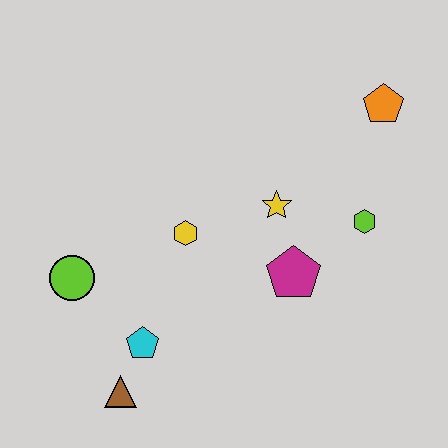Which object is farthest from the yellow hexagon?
The orange pentagon is farthest from the yellow hexagon.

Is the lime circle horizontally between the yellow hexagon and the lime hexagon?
No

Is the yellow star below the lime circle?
No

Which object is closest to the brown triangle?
The cyan pentagon is closest to the brown triangle.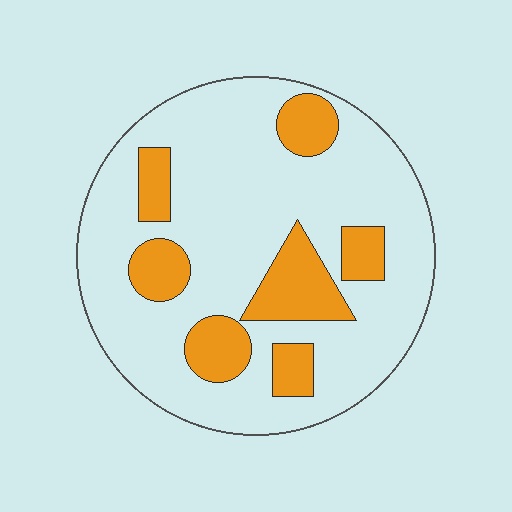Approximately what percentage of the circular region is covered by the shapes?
Approximately 25%.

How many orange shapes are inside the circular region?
7.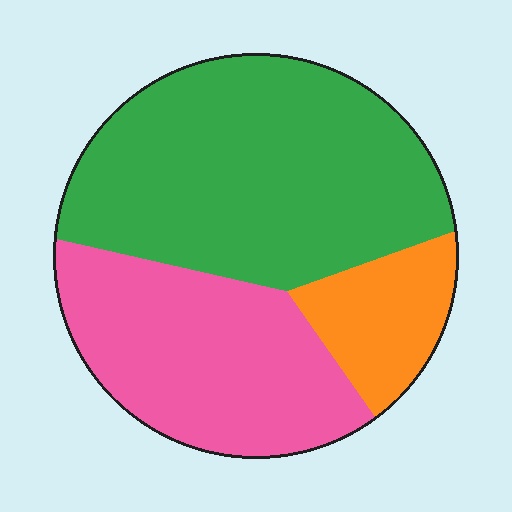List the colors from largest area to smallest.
From largest to smallest: green, pink, orange.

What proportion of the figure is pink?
Pink covers 34% of the figure.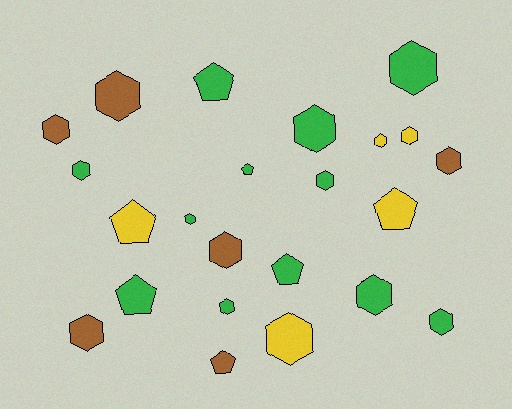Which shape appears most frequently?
Hexagon, with 16 objects.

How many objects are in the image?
There are 23 objects.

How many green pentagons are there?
There are 4 green pentagons.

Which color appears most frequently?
Green, with 12 objects.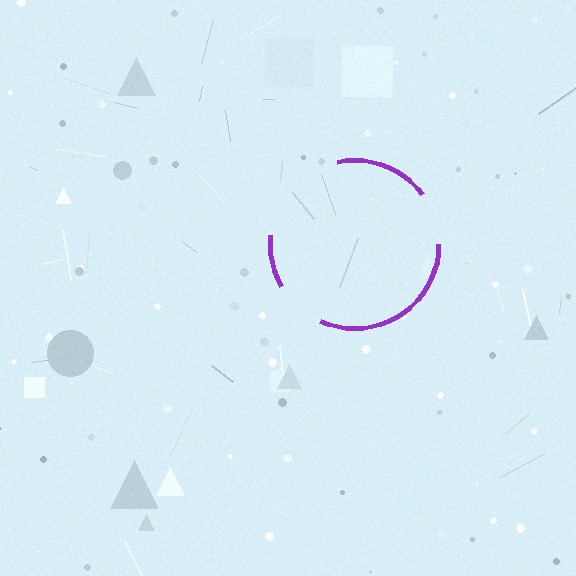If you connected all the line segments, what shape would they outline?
They would outline a circle.